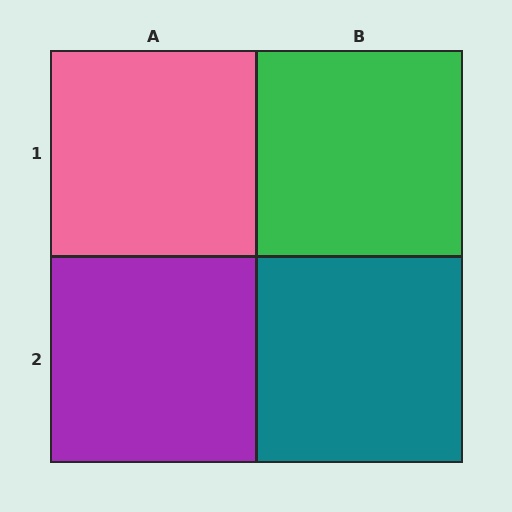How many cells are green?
1 cell is green.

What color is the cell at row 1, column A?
Pink.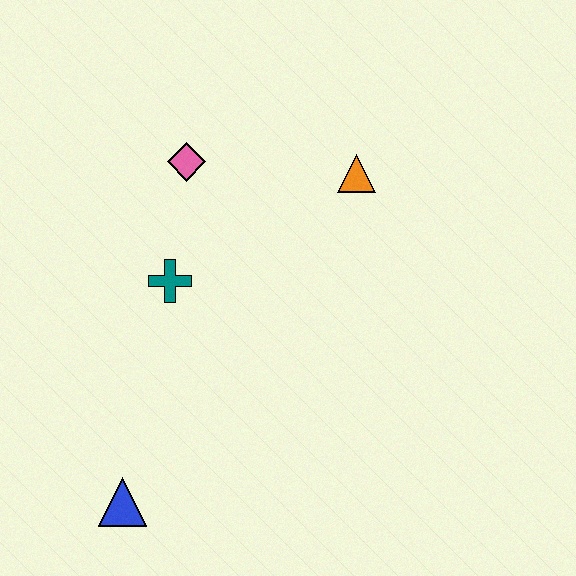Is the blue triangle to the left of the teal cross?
Yes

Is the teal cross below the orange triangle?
Yes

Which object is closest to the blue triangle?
The teal cross is closest to the blue triangle.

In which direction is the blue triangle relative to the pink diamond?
The blue triangle is below the pink diamond.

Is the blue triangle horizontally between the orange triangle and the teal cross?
No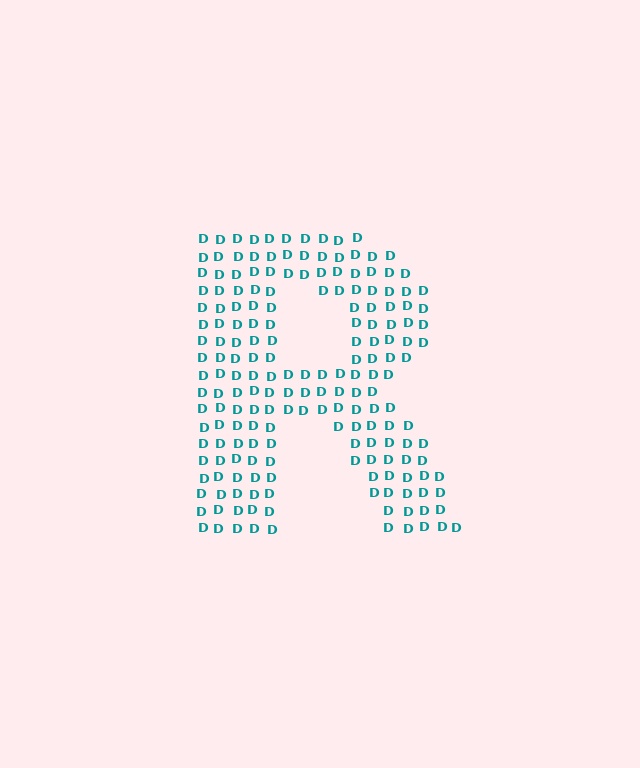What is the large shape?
The large shape is the letter R.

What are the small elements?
The small elements are letter D's.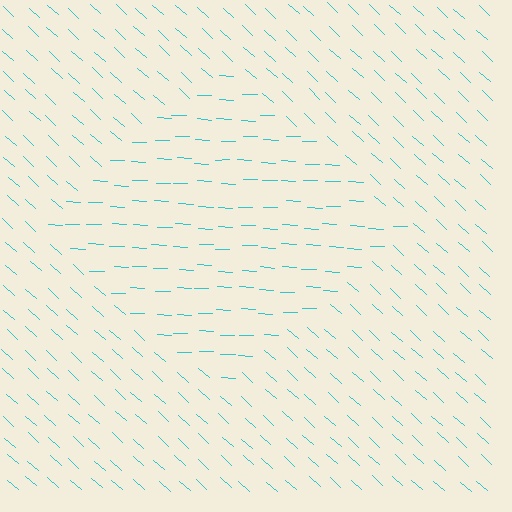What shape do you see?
I see a diamond.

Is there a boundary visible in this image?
Yes, there is a texture boundary formed by a change in line orientation.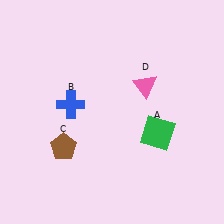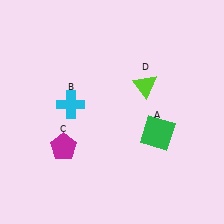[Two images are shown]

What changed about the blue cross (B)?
In Image 1, B is blue. In Image 2, it changed to cyan.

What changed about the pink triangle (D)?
In Image 1, D is pink. In Image 2, it changed to lime.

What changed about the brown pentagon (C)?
In Image 1, C is brown. In Image 2, it changed to magenta.